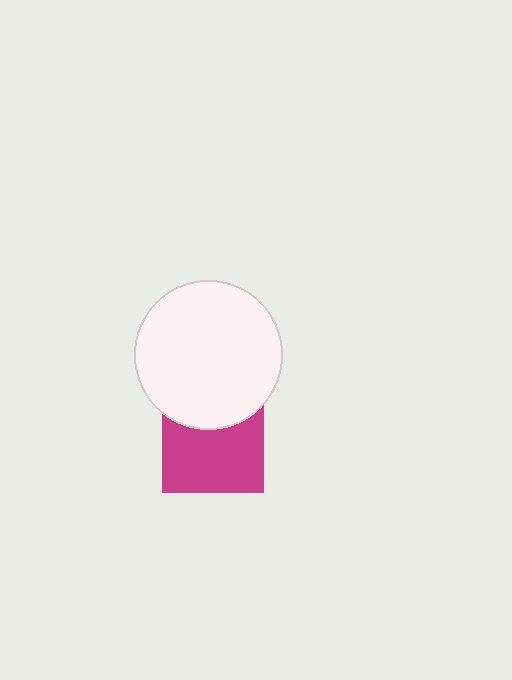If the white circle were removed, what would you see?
You would see the complete magenta square.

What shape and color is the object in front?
The object in front is a white circle.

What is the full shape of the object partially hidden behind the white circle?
The partially hidden object is a magenta square.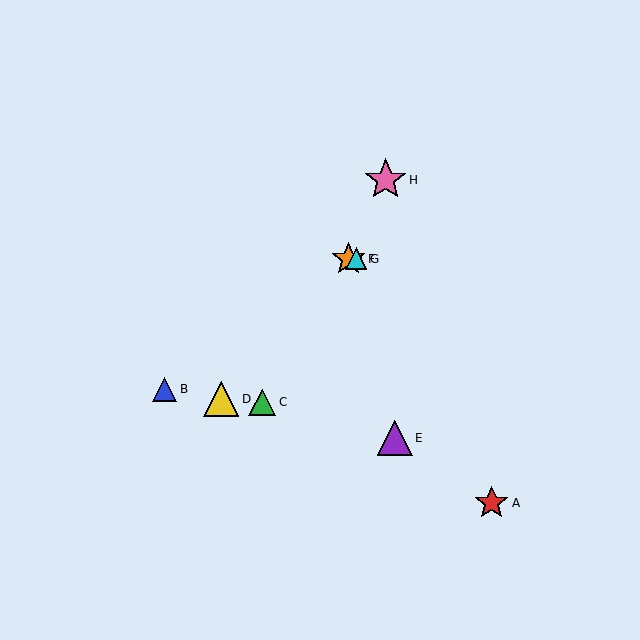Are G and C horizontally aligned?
No, G is at y≈259 and C is at y≈402.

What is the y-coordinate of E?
Object E is at y≈438.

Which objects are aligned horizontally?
Objects F, G are aligned horizontally.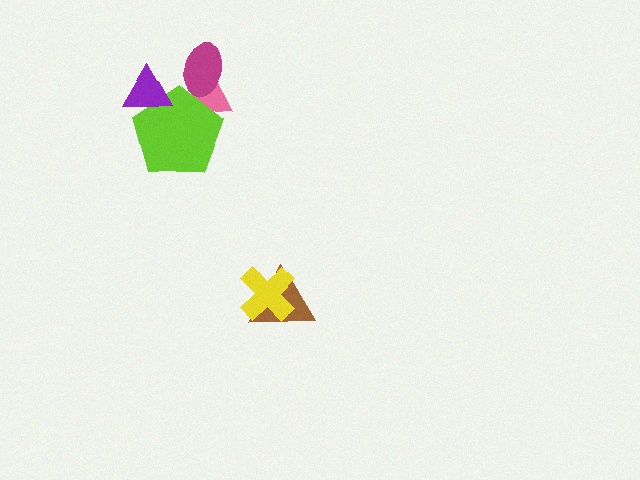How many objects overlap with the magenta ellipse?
1 object overlaps with the magenta ellipse.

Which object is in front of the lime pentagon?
The purple triangle is in front of the lime pentagon.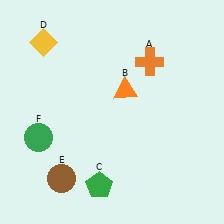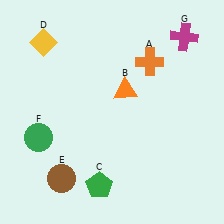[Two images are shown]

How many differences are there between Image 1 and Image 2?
There is 1 difference between the two images.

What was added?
A magenta cross (G) was added in Image 2.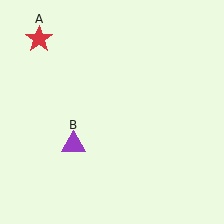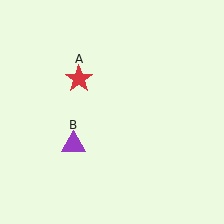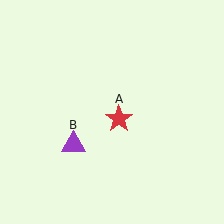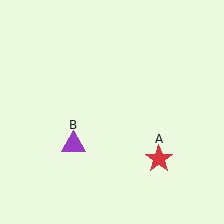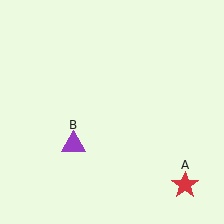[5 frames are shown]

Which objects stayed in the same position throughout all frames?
Purple triangle (object B) remained stationary.